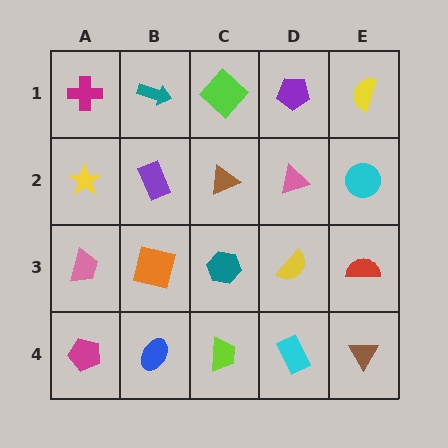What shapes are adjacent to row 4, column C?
A teal hexagon (row 3, column C), a blue ellipse (row 4, column B), a cyan rectangle (row 4, column D).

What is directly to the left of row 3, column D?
A teal hexagon.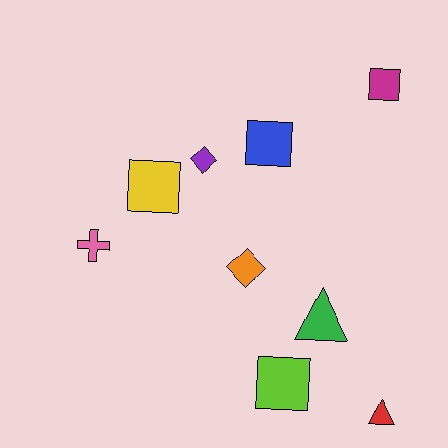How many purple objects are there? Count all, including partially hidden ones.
There is 1 purple object.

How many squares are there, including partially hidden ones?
There are 4 squares.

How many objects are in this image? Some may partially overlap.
There are 9 objects.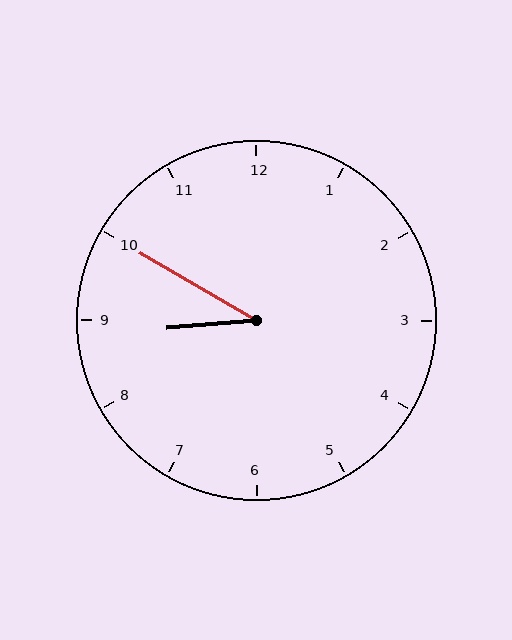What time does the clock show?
8:50.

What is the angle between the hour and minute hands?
Approximately 35 degrees.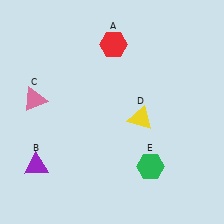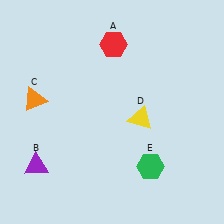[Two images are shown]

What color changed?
The triangle (C) changed from pink in Image 1 to orange in Image 2.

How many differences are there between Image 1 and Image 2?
There is 1 difference between the two images.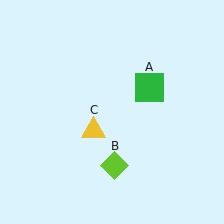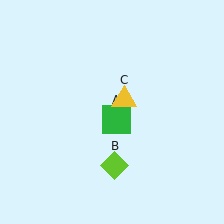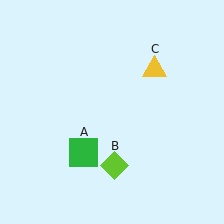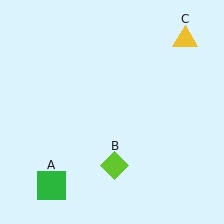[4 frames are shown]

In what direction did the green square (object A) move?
The green square (object A) moved down and to the left.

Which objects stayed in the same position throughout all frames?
Lime diamond (object B) remained stationary.